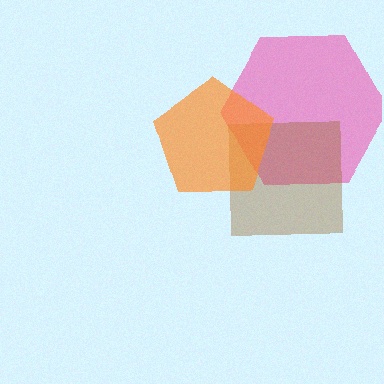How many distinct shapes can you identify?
There are 3 distinct shapes: a pink hexagon, a brown square, an orange pentagon.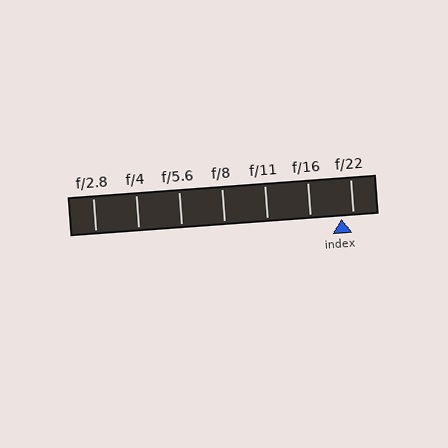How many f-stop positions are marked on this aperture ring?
There are 7 f-stop positions marked.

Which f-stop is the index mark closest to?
The index mark is closest to f/22.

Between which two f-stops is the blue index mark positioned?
The index mark is between f/16 and f/22.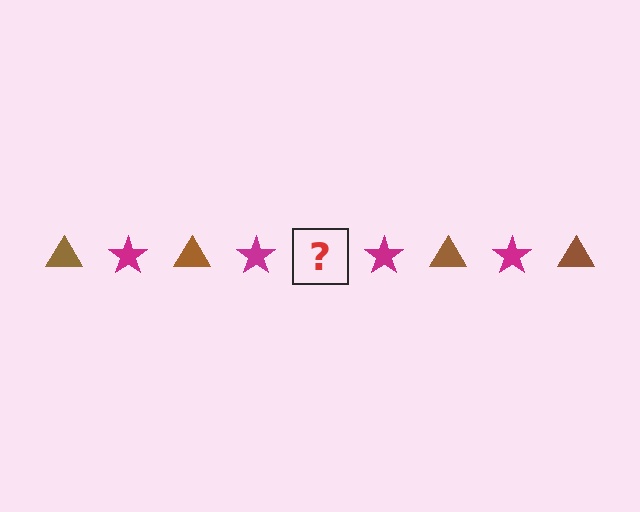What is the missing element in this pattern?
The missing element is a brown triangle.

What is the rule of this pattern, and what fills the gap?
The rule is that the pattern alternates between brown triangle and magenta star. The gap should be filled with a brown triangle.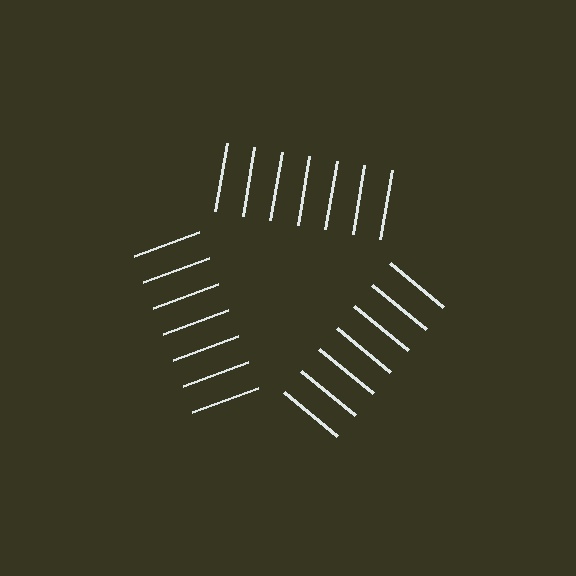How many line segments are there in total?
21 — 7 along each of the 3 edges.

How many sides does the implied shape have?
3 sides — the line-ends trace a triangle.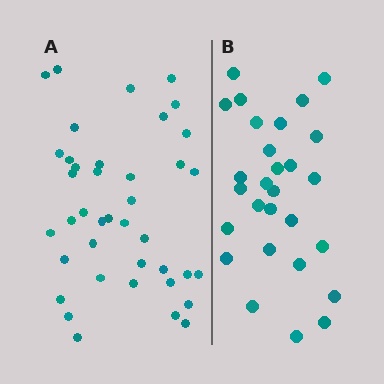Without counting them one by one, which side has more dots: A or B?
Region A (the left region) has more dots.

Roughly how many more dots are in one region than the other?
Region A has roughly 12 or so more dots than region B.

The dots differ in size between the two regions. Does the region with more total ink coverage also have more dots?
No. Region B has more total ink coverage because its dots are larger, but region A actually contains more individual dots. Total area can be misleading — the number of items is what matters here.